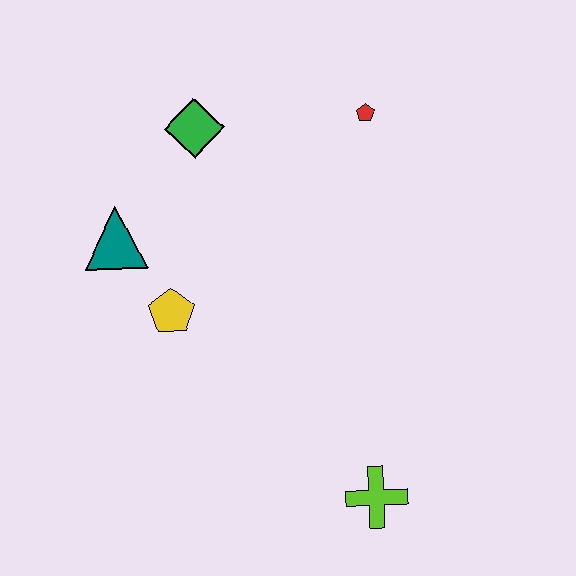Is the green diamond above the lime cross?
Yes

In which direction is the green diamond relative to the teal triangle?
The green diamond is above the teal triangle.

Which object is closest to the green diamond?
The teal triangle is closest to the green diamond.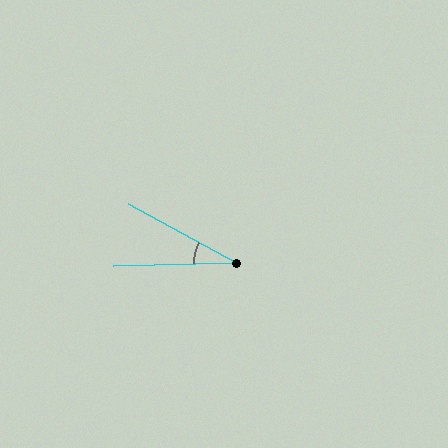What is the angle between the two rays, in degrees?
Approximately 30 degrees.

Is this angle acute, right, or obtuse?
It is acute.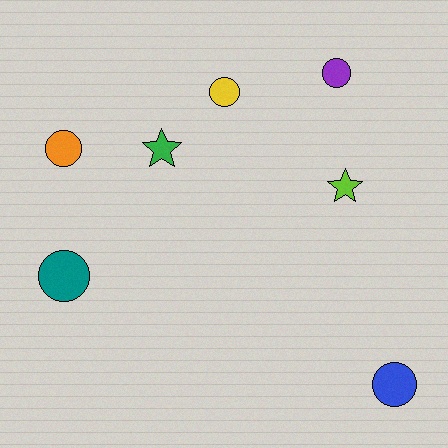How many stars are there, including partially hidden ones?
There are 2 stars.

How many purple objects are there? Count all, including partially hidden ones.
There is 1 purple object.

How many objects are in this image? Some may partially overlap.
There are 7 objects.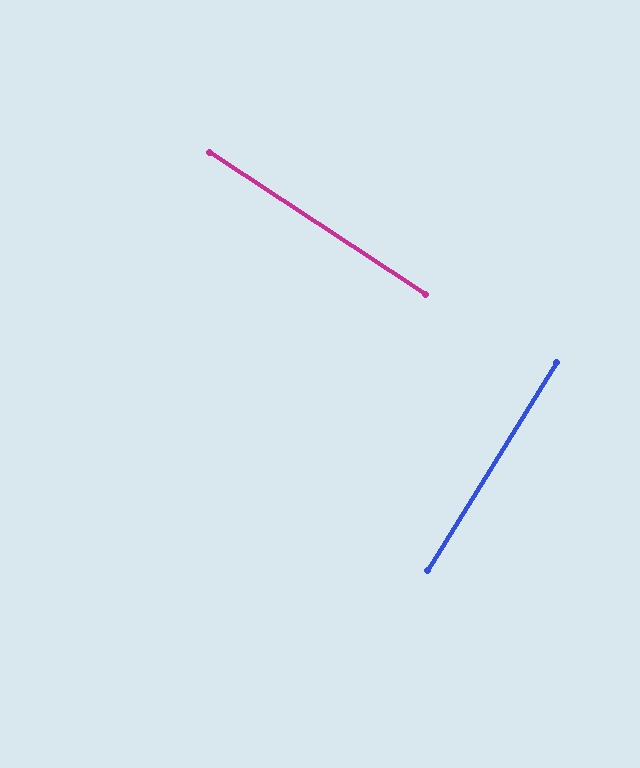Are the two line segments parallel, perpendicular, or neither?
Perpendicular — they meet at approximately 88°.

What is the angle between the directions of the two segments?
Approximately 88 degrees.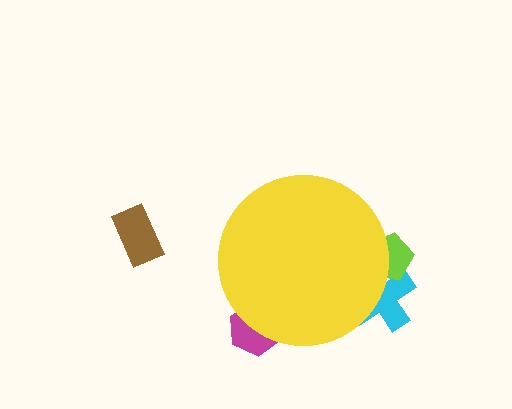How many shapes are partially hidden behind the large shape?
3 shapes are partially hidden.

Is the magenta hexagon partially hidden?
Yes, the magenta hexagon is partially hidden behind the yellow circle.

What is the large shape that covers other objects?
A yellow circle.